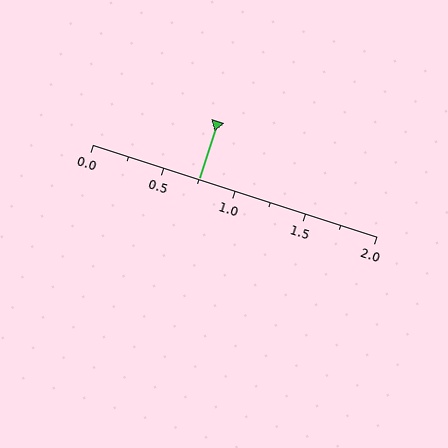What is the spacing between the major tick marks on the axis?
The major ticks are spaced 0.5 apart.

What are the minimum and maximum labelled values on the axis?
The axis runs from 0.0 to 2.0.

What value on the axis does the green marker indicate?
The marker indicates approximately 0.75.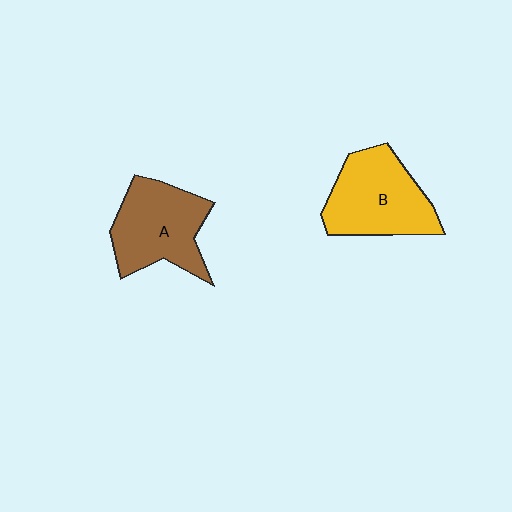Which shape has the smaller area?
Shape A (brown).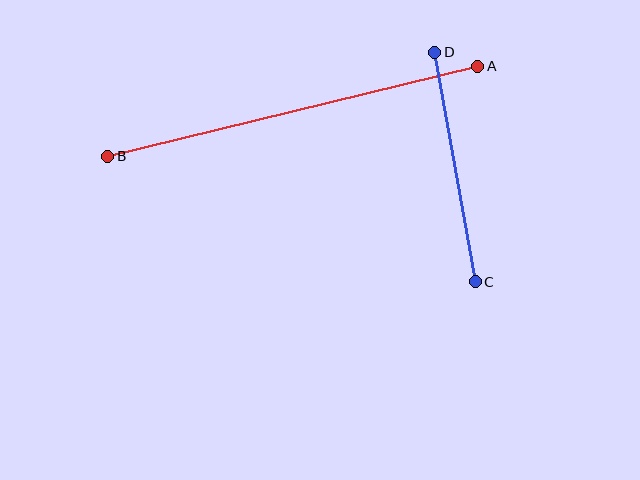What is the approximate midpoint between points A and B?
The midpoint is at approximately (293, 111) pixels.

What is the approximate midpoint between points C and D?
The midpoint is at approximately (455, 167) pixels.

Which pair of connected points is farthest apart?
Points A and B are farthest apart.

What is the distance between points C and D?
The distance is approximately 233 pixels.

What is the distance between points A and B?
The distance is approximately 381 pixels.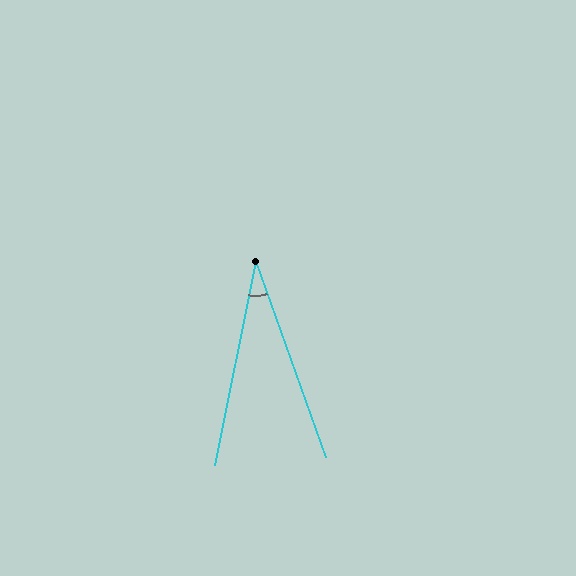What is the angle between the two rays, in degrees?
Approximately 31 degrees.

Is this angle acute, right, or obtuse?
It is acute.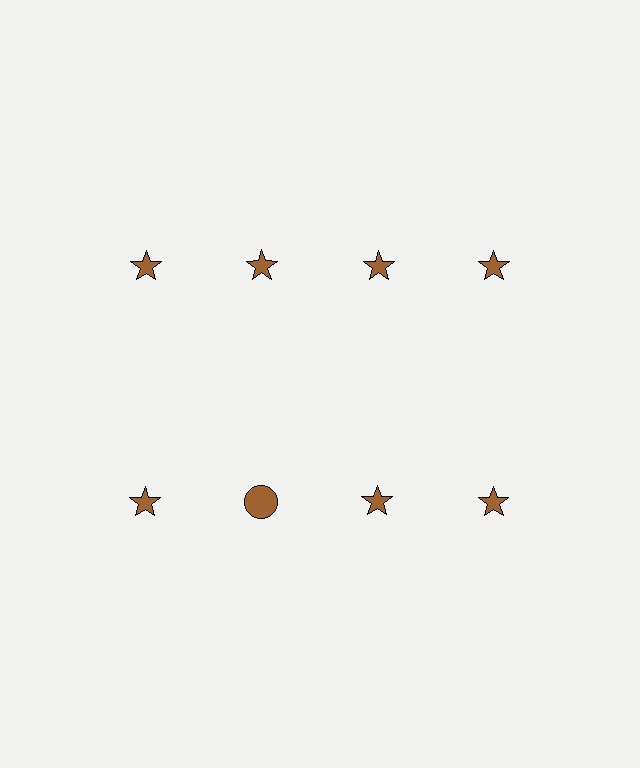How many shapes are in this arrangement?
There are 8 shapes arranged in a grid pattern.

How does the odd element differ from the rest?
It has a different shape: circle instead of star.